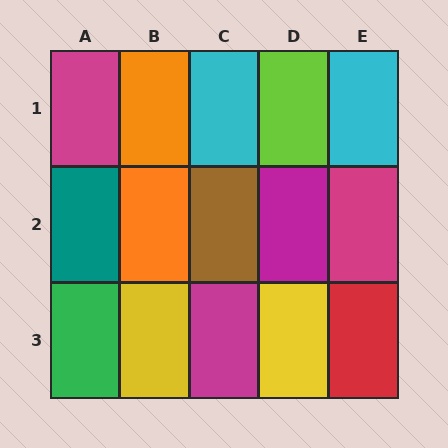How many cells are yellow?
2 cells are yellow.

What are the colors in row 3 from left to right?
Green, yellow, magenta, yellow, red.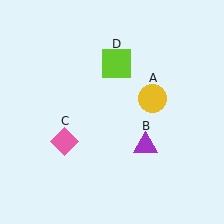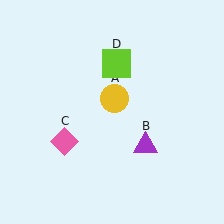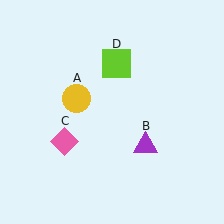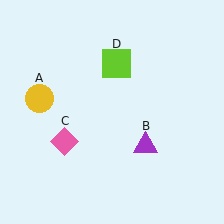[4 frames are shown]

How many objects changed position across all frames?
1 object changed position: yellow circle (object A).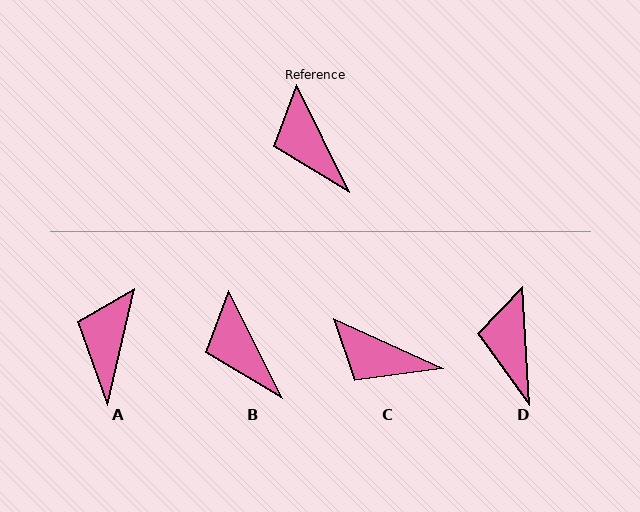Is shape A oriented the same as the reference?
No, it is off by about 40 degrees.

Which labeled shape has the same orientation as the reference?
B.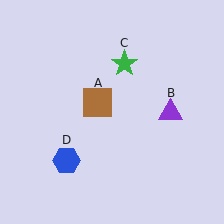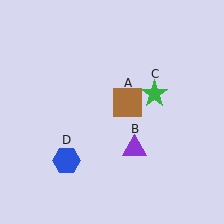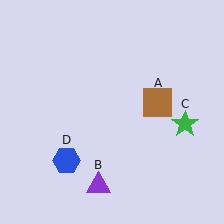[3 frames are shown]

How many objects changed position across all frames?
3 objects changed position: brown square (object A), purple triangle (object B), green star (object C).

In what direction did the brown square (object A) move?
The brown square (object A) moved right.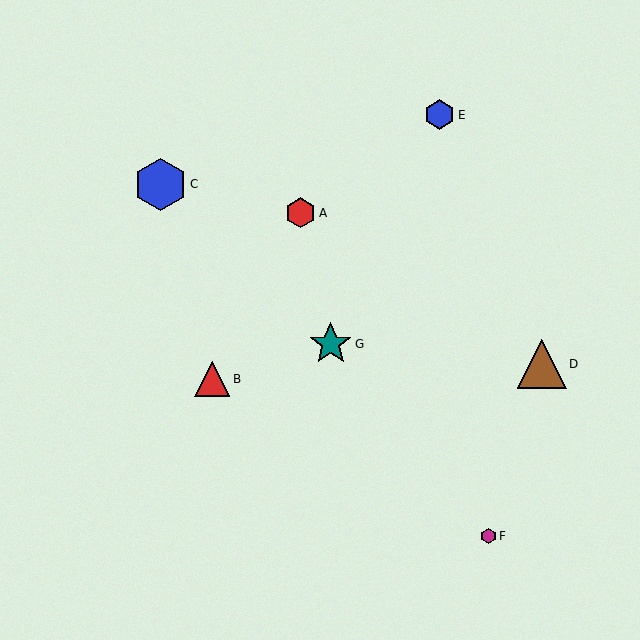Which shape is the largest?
The blue hexagon (labeled C) is the largest.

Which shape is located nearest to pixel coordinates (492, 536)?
The magenta hexagon (labeled F) at (489, 536) is nearest to that location.